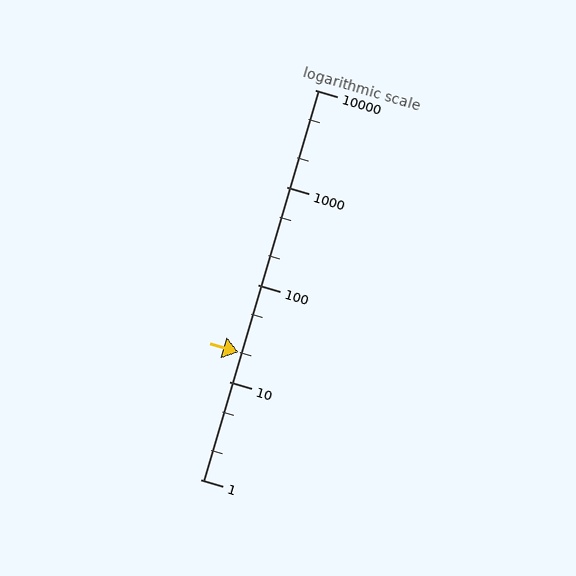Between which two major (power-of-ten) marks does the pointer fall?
The pointer is between 10 and 100.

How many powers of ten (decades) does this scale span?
The scale spans 4 decades, from 1 to 10000.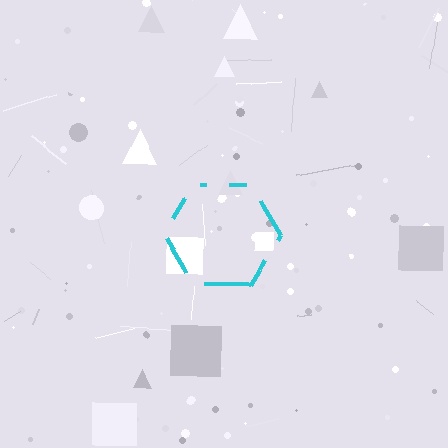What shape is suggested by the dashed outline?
The dashed outline suggests a hexagon.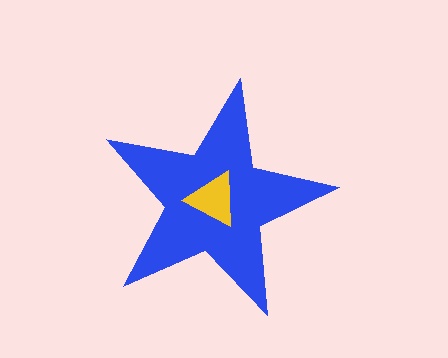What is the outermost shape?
The blue star.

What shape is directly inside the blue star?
The yellow triangle.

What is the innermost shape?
The yellow triangle.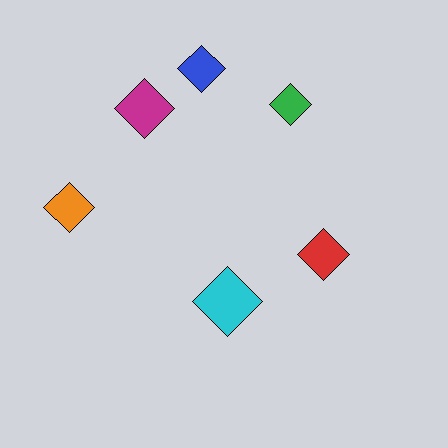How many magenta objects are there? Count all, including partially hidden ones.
There is 1 magenta object.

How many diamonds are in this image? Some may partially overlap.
There are 6 diamonds.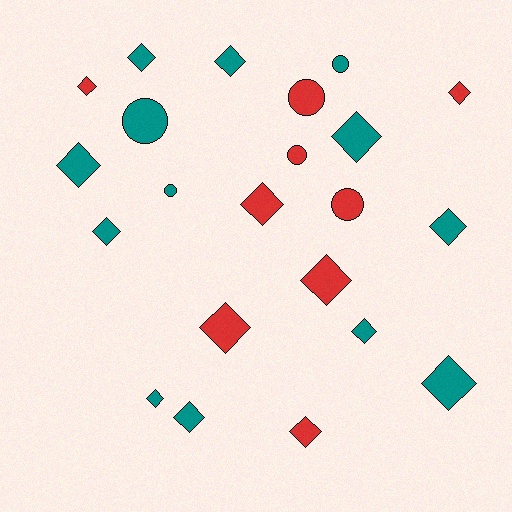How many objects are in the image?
There are 22 objects.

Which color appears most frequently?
Teal, with 13 objects.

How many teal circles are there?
There are 3 teal circles.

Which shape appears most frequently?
Diamond, with 16 objects.